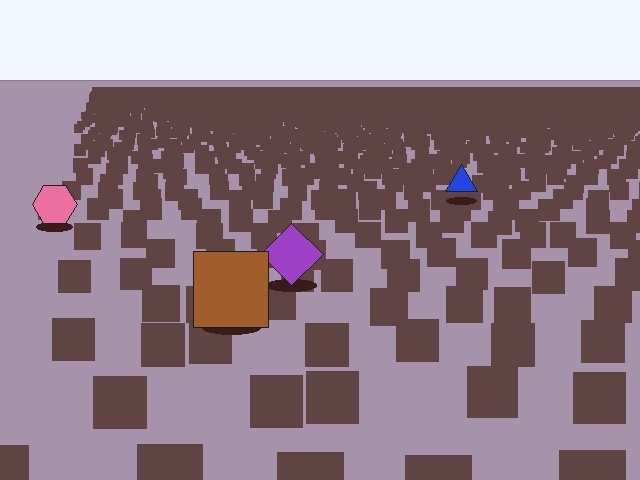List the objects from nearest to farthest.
From nearest to farthest: the brown square, the purple diamond, the pink hexagon, the blue triangle.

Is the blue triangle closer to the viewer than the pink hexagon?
No. The pink hexagon is closer — you can tell from the texture gradient: the ground texture is coarser near it.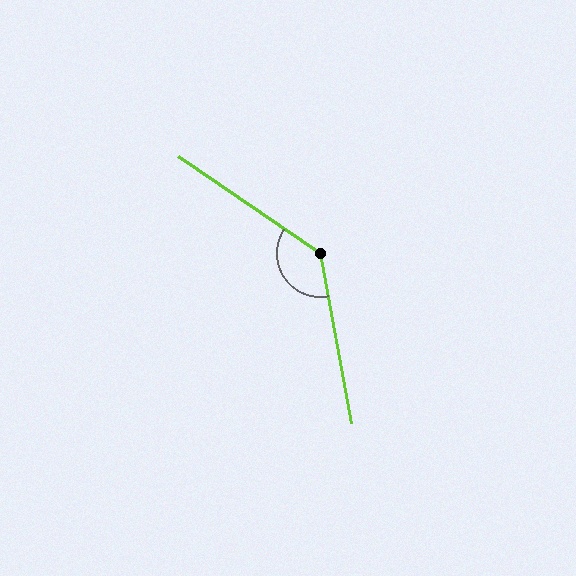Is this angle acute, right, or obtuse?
It is obtuse.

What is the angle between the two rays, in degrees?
Approximately 135 degrees.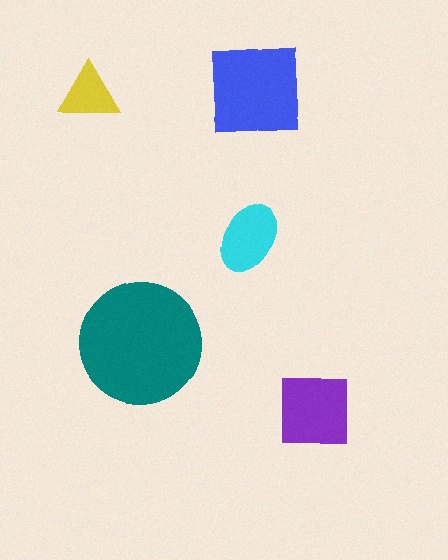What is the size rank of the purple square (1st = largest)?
3rd.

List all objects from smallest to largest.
The yellow triangle, the cyan ellipse, the purple square, the blue square, the teal circle.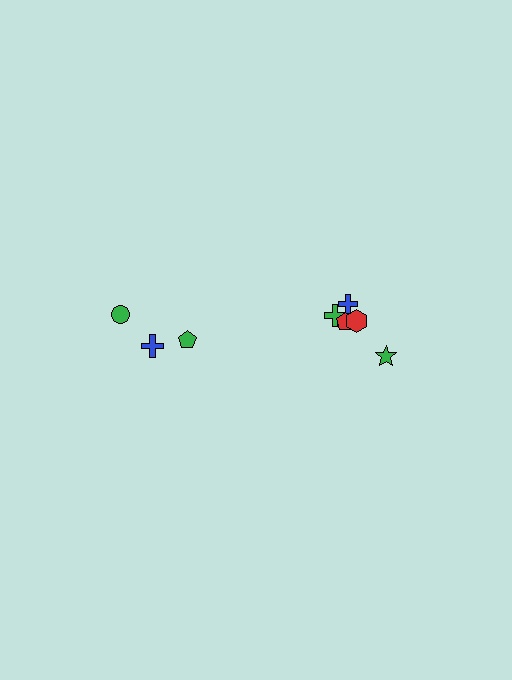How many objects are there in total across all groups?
There are 8 objects.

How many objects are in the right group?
There are 5 objects.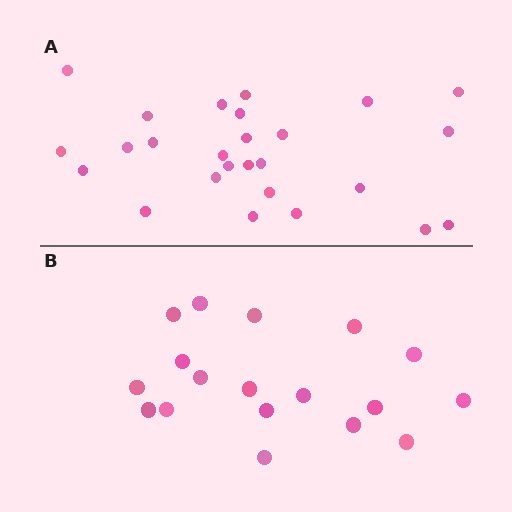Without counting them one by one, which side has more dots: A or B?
Region A (the top region) has more dots.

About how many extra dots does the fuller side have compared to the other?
Region A has roughly 8 or so more dots than region B.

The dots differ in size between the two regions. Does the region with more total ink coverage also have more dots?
No. Region B has more total ink coverage because its dots are larger, but region A actually contains more individual dots. Total area can be misleading — the number of items is what matters here.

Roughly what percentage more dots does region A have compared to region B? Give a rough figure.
About 45% more.